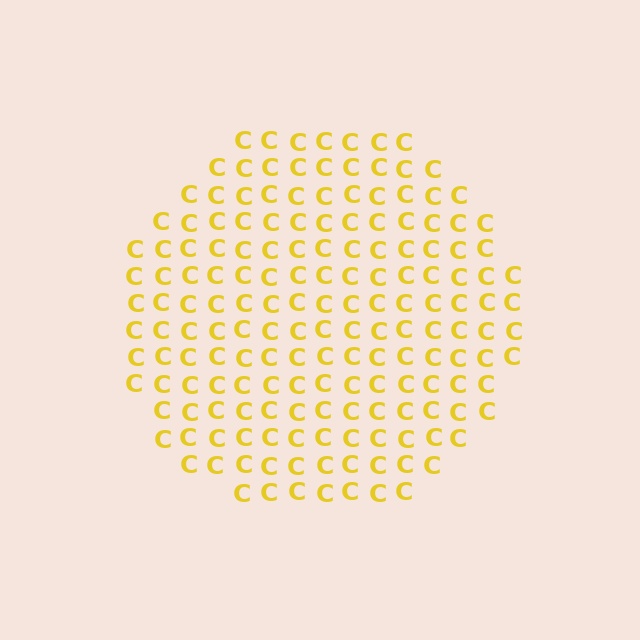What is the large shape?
The large shape is a circle.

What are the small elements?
The small elements are letter C's.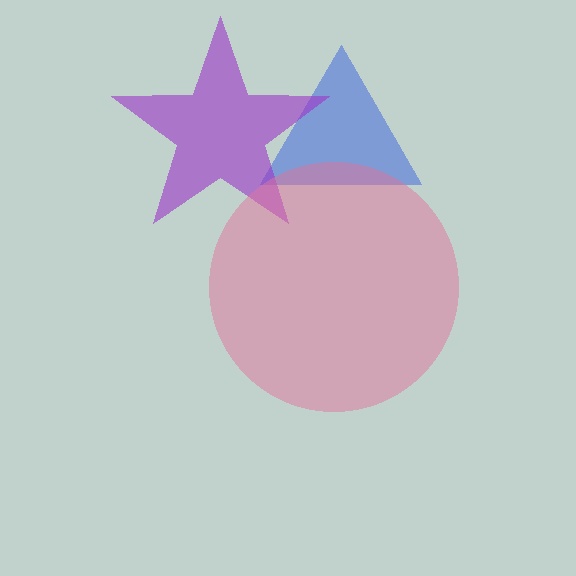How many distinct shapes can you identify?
There are 3 distinct shapes: a blue triangle, a purple star, a pink circle.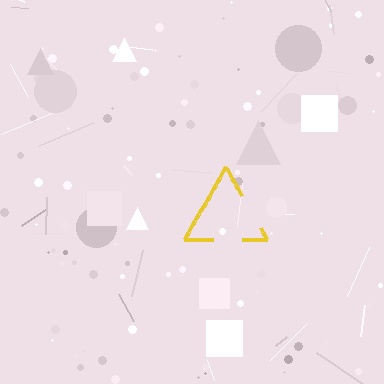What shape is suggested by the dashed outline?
The dashed outline suggests a triangle.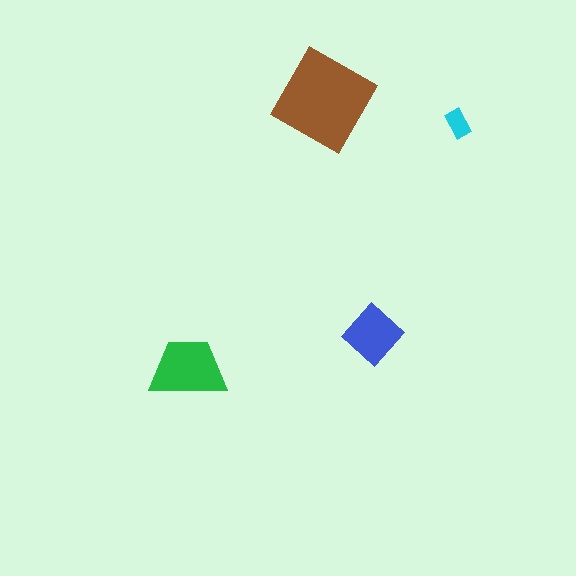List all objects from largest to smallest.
The brown diamond, the green trapezoid, the blue diamond, the cyan rectangle.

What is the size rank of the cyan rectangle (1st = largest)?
4th.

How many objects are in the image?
There are 4 objects in the image.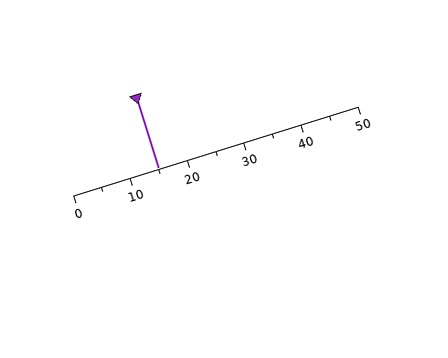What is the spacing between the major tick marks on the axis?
The major ticks are spaced 10 apart.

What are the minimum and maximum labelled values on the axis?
The axis runs from 0 to 50.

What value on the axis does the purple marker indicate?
The marker indicates approximately 15.